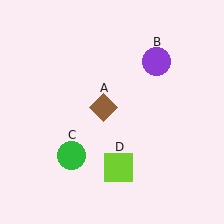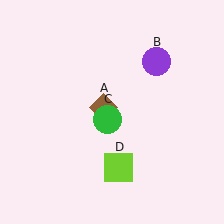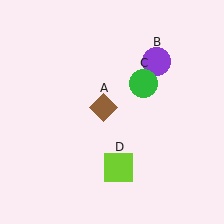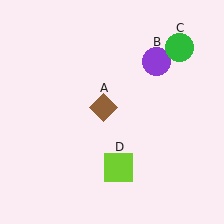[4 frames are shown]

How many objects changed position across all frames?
1 object changed position: green circle (object C).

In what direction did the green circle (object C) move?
The green circle (object C) moved up and to the right.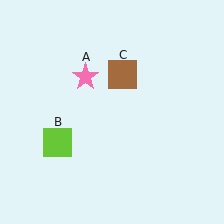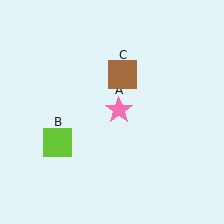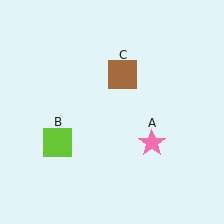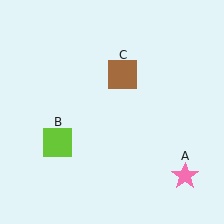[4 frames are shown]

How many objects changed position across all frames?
1 object changed position: pink star (object A).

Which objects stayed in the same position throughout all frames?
Lime square (object B) and brown square (object C) remained stationary.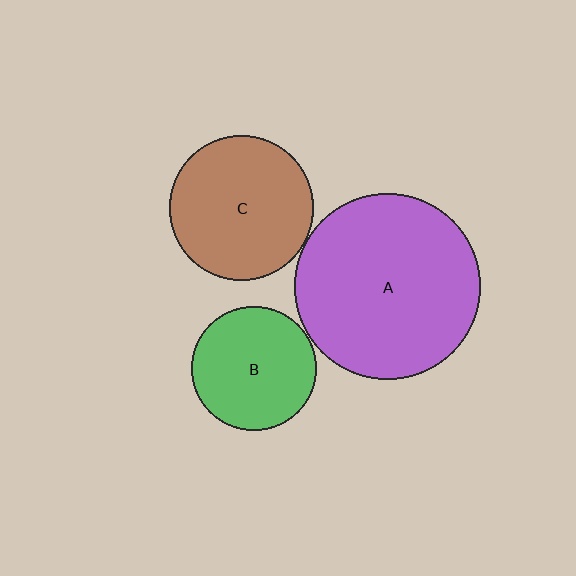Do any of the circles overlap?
No, none of the circles overlap.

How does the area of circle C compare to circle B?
Approximately 1.3 times.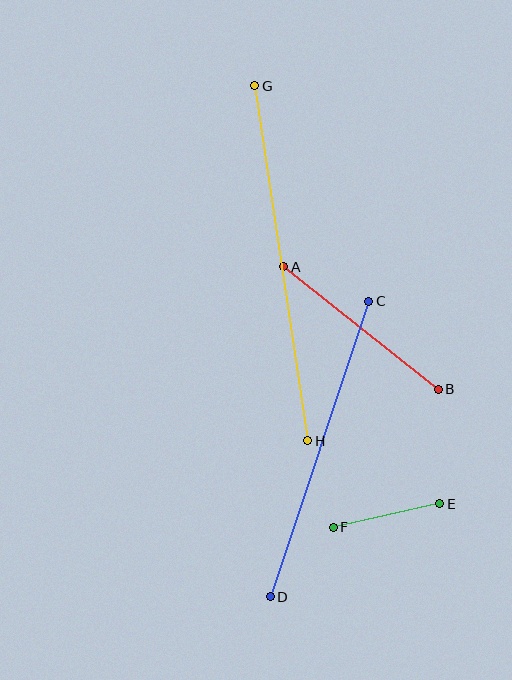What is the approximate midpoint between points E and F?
The midpoint is at approximately (387, 516) pixels.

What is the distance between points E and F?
The distance is approximately 109 pixels.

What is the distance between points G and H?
The distance is approximately 359 pixels.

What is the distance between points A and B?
The distance is approximately 197 pixels.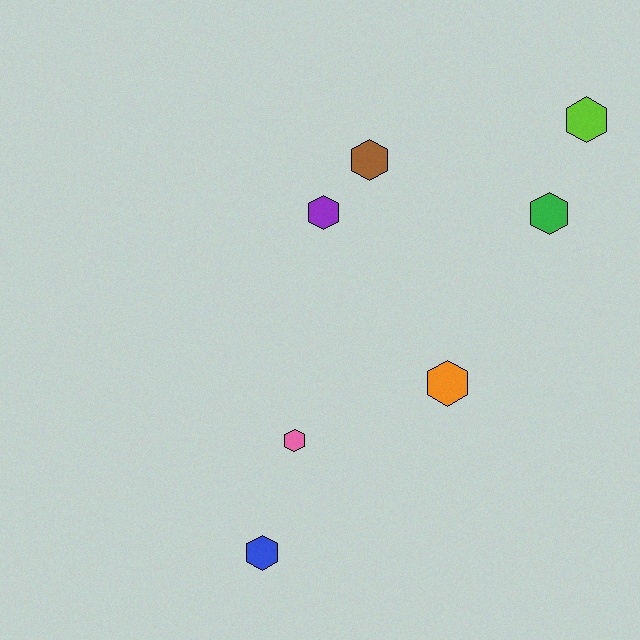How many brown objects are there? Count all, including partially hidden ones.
There is 1 brown object.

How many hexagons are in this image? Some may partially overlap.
There are 7 hexagons.